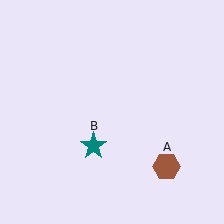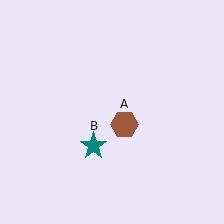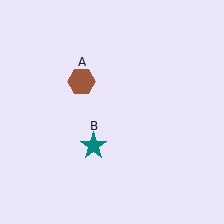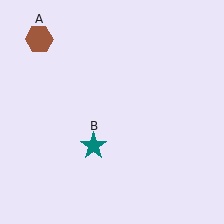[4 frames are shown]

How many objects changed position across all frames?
1 object changed position: brown hexagon (object A).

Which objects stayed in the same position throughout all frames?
Teal star (object B) remained stationary.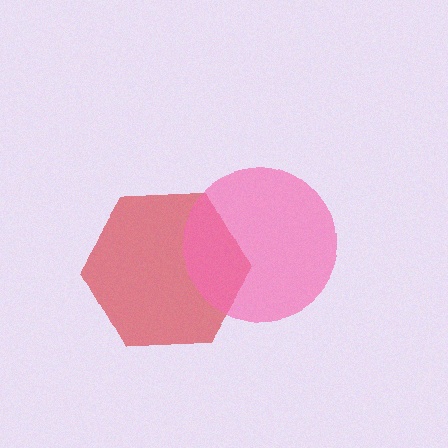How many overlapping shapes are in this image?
There are 2 overlapping shapes in the image.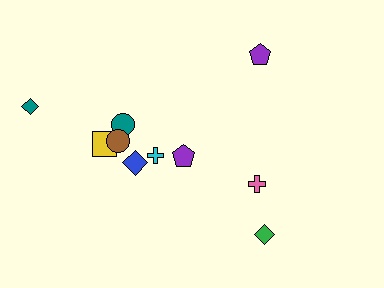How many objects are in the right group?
There are 3 objects.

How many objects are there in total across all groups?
There are 10 objects.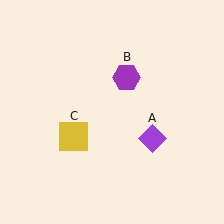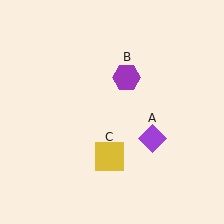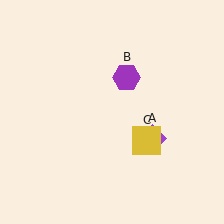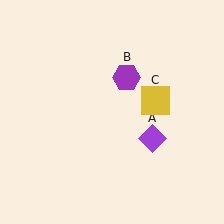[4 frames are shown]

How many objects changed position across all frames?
1 object changed position: yellow square (object C).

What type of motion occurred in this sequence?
The yellow square (object C) rotated counterclockwise around the center of the scene.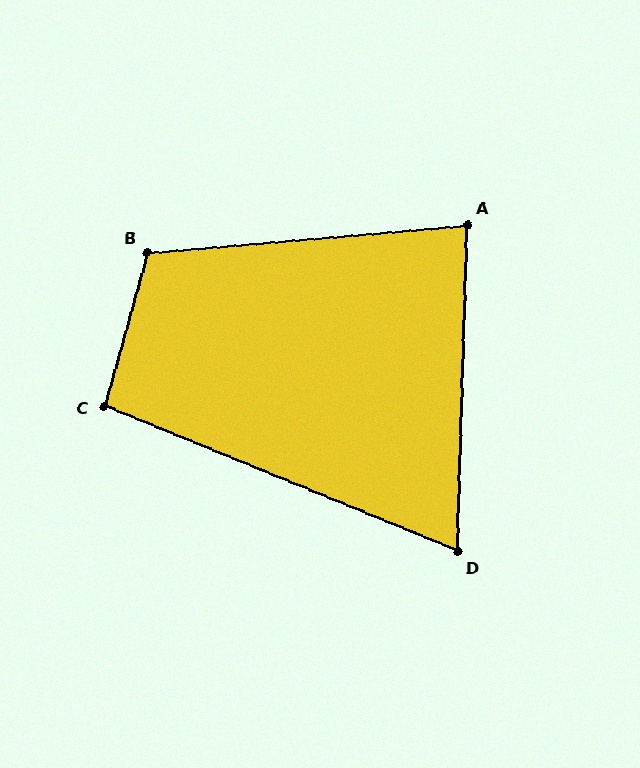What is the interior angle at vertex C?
Approximately 97 degrees (obtuse).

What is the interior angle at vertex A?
Approximately 83 degrees (acute).